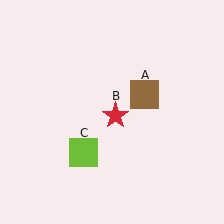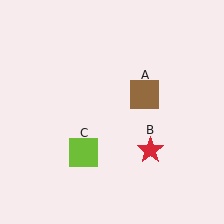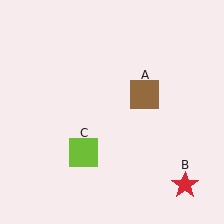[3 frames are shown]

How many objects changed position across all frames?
1 object changed position: red star (object B).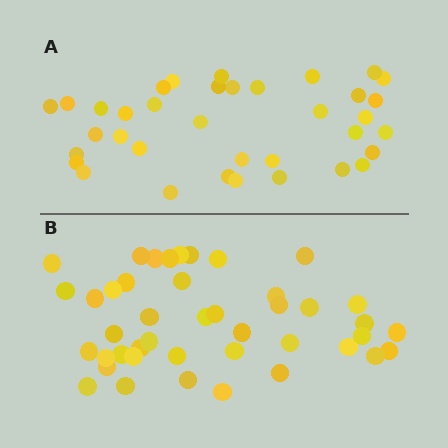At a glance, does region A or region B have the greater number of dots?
Region B (the bottom region) has more dots.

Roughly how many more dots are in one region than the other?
Region B has roughly 8 or so more dots than region A.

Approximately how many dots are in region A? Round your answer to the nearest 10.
About 40 dots. (The exact count is 36, which rounds to 40.)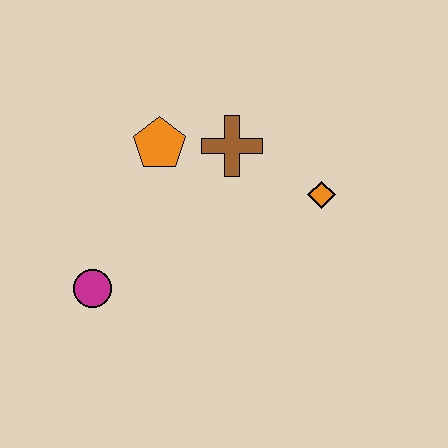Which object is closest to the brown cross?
The orange pentagon is closest to the brown cross.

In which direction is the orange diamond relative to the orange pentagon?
The orange diamond is to the right of the orange pentagon.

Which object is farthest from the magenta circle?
The orange diamond is farthest from the magenta circle.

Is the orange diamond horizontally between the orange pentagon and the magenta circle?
No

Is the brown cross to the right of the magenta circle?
Yes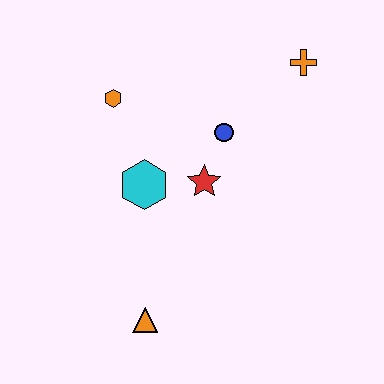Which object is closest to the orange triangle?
The cyan hexagon is closest to the orange triangle.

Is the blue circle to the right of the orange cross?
No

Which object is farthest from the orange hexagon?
The orange triangle is farthest from the orange hexagon.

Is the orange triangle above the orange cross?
No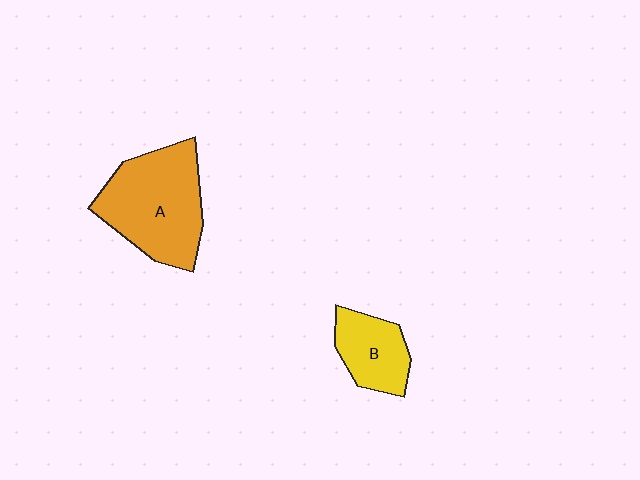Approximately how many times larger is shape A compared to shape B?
Approximately 2.0 times.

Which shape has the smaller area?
Shape B (yellow).